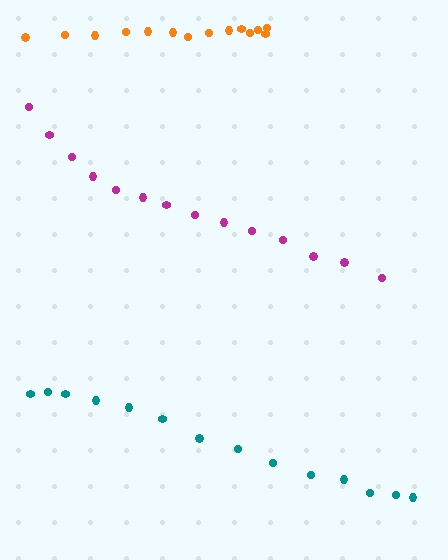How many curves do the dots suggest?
There are 3 distinct paths.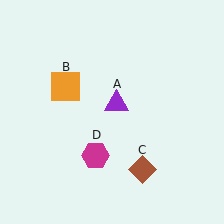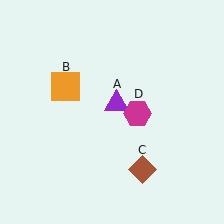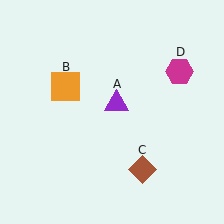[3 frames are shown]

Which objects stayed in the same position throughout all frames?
Purple triangle (object A) and orange square (object B) and brown diamond (object C) remained stationary.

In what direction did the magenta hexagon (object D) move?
The magenta hexagon (object D) moved up and to the right.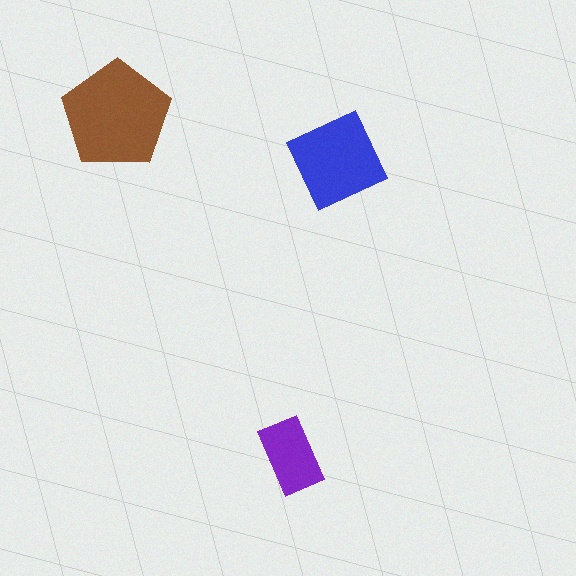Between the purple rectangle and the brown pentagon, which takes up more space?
The brown pentagon.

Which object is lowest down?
The purple rectangle is bottommost.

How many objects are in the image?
There are 3 objects in the image.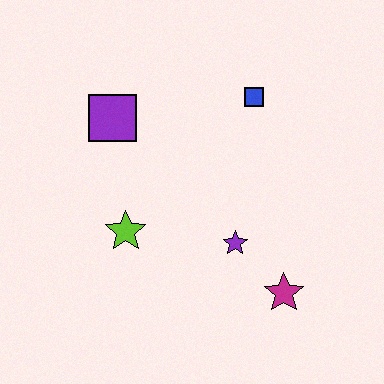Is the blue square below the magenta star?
No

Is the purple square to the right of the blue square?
No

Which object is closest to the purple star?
The magenta star is closest to the purple star.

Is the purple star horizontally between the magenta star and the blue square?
No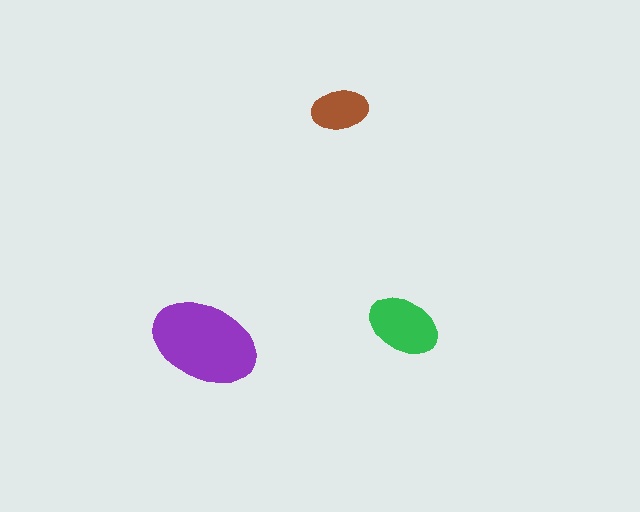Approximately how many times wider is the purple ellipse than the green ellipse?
About 1.5 times wider.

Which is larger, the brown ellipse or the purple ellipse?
The purple one.